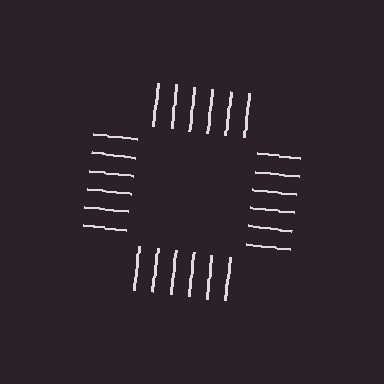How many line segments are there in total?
24 — 6 along each of the 4 edges.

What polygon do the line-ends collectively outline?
An illusory square — the line segments terminate on its edges but no continuous stroke is drawn.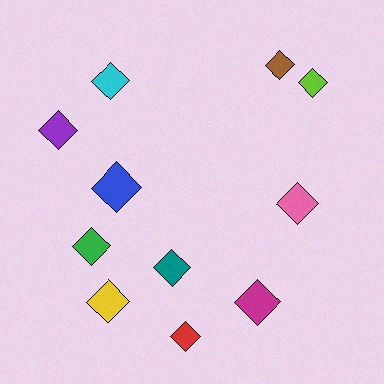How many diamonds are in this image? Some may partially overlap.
There are 11 diamonds.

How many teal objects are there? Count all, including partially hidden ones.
There is 1 teal object.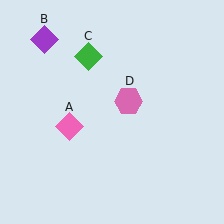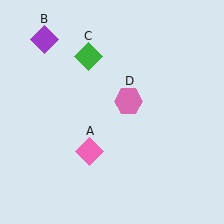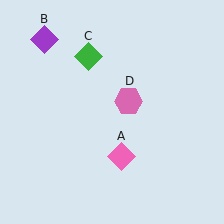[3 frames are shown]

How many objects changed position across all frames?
1 object changed position: pink diamond (object A).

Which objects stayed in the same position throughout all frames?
Purple diamond (object B) and green diamond (object C) and pink hexagon (object D) remained stationary.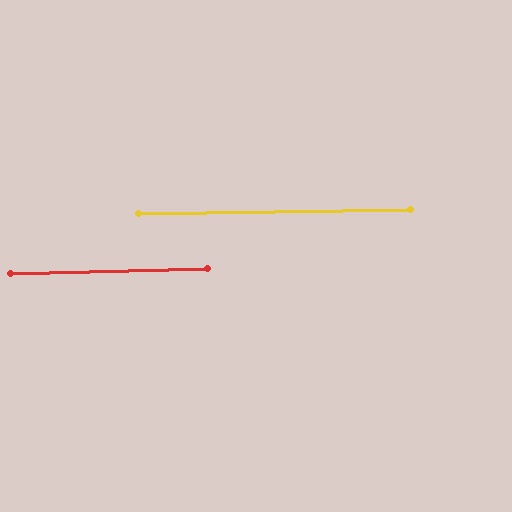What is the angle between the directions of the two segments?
Approximately 1 degree.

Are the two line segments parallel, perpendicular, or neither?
Parallel — their directions differ by only 0.7°.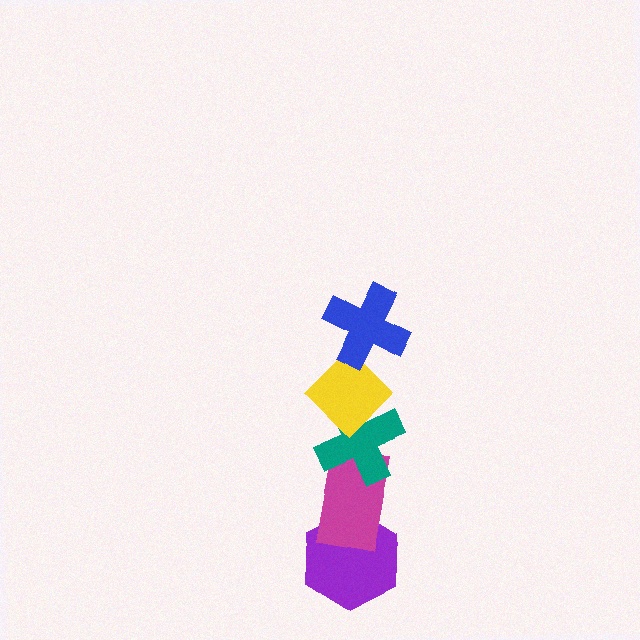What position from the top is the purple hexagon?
The purple hexagon is 5th from the top.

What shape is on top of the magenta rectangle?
The teal cross is on top of the magenta rectangle.